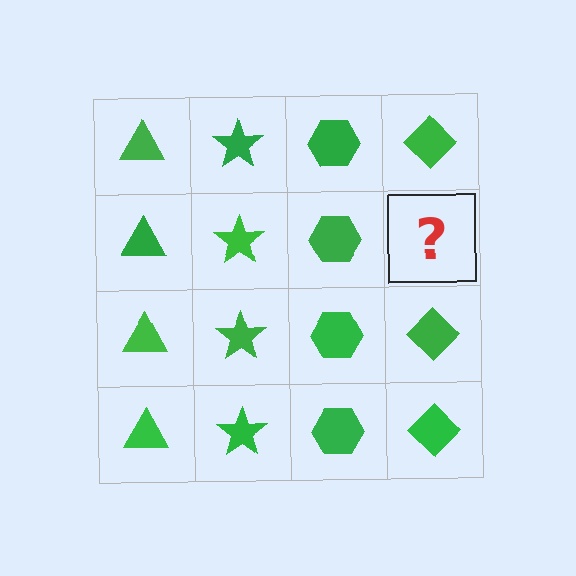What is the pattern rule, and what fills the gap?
The rule is that each column has a consistent shape. The gap should be filled with a green diamond.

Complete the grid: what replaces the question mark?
The question mark should be replaced with a green diamond.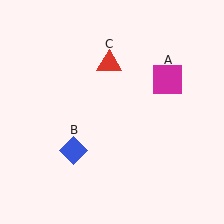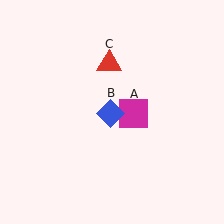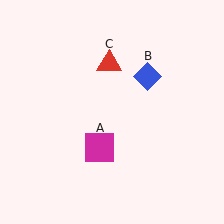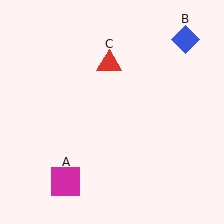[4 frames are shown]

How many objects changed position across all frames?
2 objects changed position: magenta square (object A), blue diamond (object B).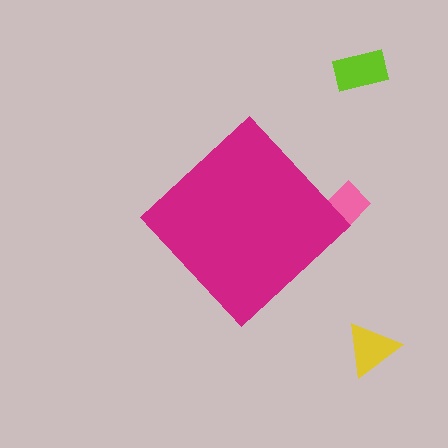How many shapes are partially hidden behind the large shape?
1 shape is partially hidden.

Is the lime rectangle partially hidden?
No, the lime rectangle is fully visible.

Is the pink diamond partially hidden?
Yes, the pink diamond is partially hidden behind the magenta diamond.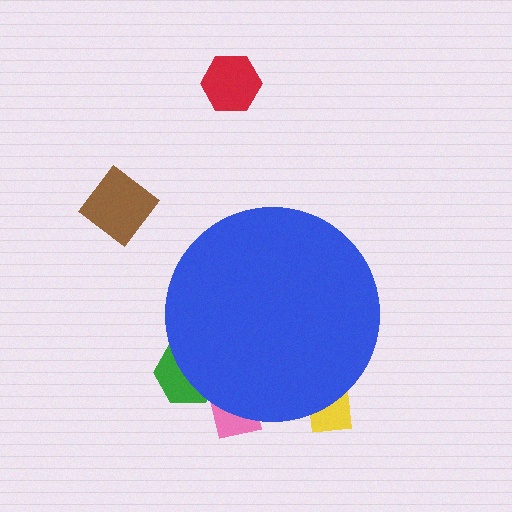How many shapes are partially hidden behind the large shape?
3 shapes are partially hidden.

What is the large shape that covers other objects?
A blue circle.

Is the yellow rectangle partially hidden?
Yes, the yellow rectangle is partially hidden behind the blue circle.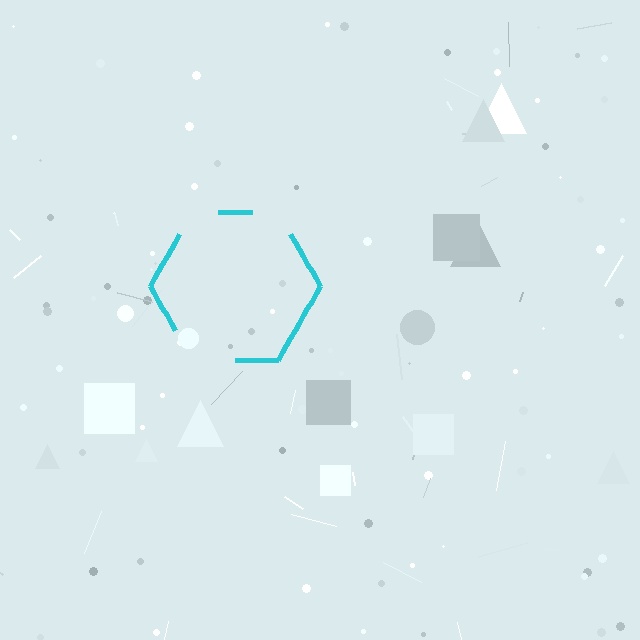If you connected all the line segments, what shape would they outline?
They would outline a hexagon.